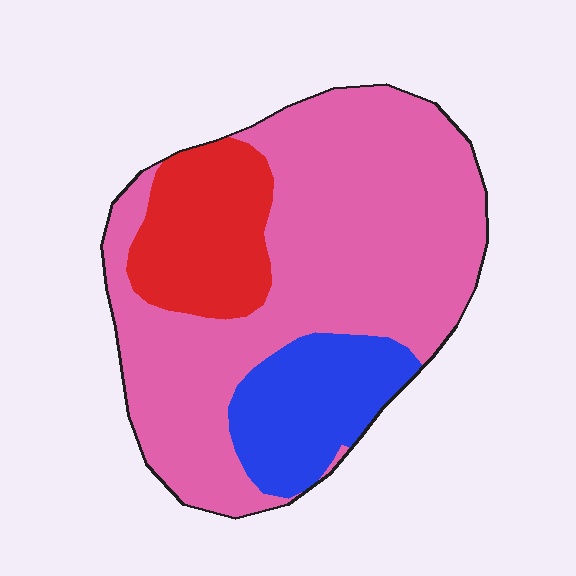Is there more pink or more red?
Pink.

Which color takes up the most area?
Pink, at roughly 65%.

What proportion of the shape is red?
Red takes up about one sixth (1/6) of the shape.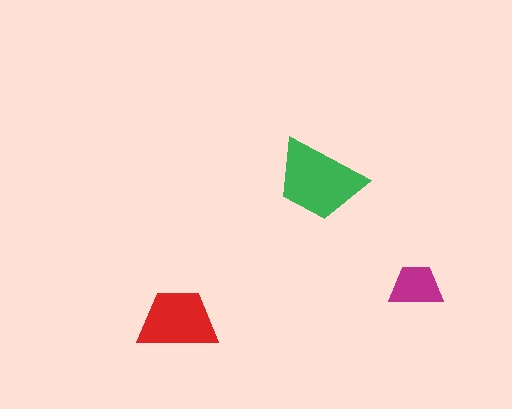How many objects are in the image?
There are 3 objects in the image.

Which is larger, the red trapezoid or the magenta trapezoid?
The red one.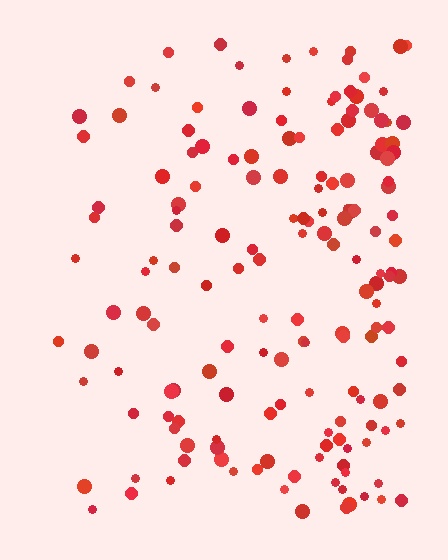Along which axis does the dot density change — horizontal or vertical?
Horizontal.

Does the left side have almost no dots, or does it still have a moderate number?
Still a moderate number, just noticeably fewer than the right.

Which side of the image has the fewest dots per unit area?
The left.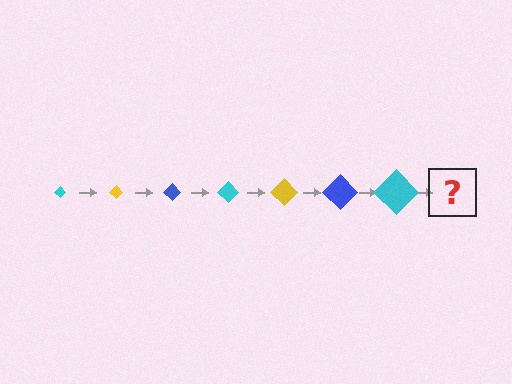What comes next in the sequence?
The next element should be a yellow diamond, larger than the previous one.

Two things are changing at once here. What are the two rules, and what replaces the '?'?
The two rules are that the diamond grows larger each step and the color cycles through cyan, yellow, and blue. The '?' should be a yellow diamond, larger than the previous one.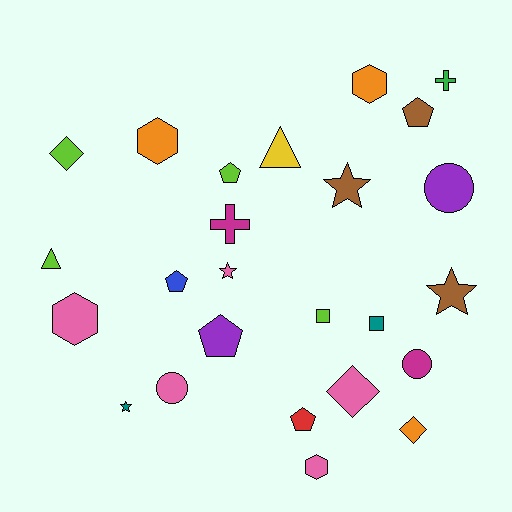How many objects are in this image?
There are 25 objects.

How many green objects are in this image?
There is 1 green object.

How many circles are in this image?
There are 3 circles.